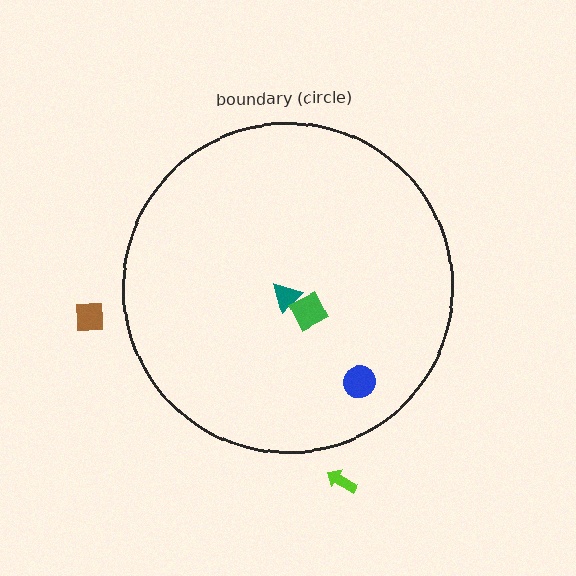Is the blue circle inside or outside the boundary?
Inside.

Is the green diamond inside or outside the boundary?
Inside.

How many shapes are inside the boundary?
3 inside, 2 outside.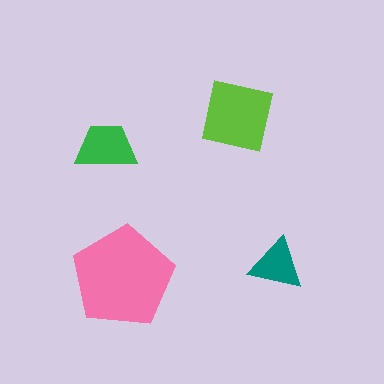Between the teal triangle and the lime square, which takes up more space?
The lime square.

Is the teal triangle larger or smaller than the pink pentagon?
Smaller.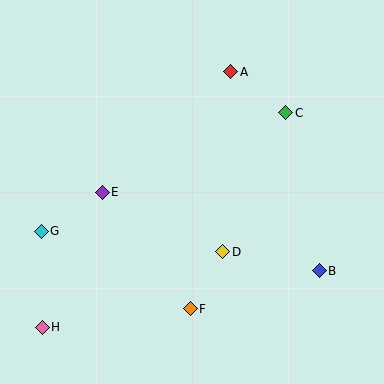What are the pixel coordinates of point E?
Point E is at (102, 192).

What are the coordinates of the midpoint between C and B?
The midpoint between C and B is at (302, 192).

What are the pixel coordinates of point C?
Point C is at (286, 113).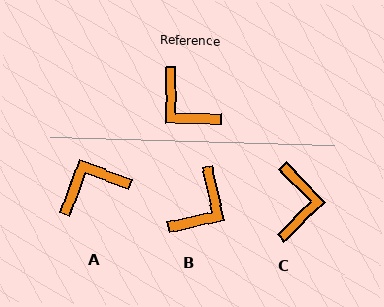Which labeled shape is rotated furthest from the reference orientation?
C, about 134 degrees away.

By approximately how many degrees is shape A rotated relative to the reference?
Approximately 111 degrees clockwise.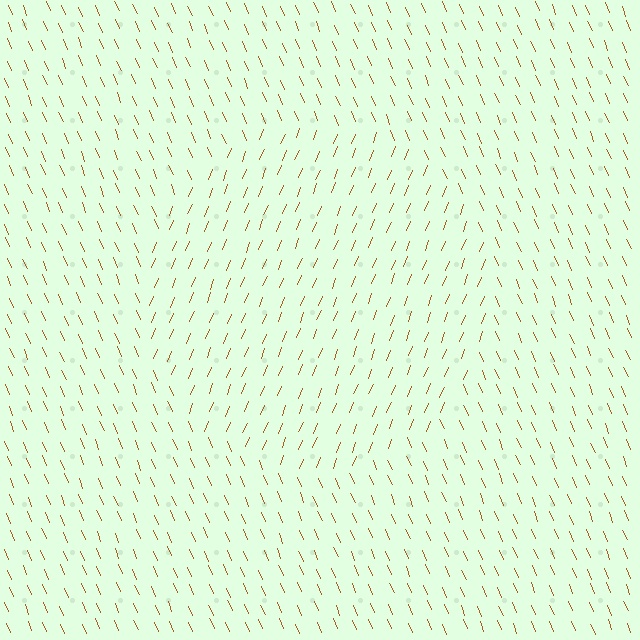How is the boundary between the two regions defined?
The boundary is defined purely by a change in line orientation (approximately 45 degrees difference). All lines are the same color and thickness.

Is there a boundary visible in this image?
Yes, there is a texture boundary formed by a change in line orientation.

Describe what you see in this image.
The image is filled with small brown line segments. A circle region in the image has lines oriented differently from the surrounding lines, creating a visible texture boundary.